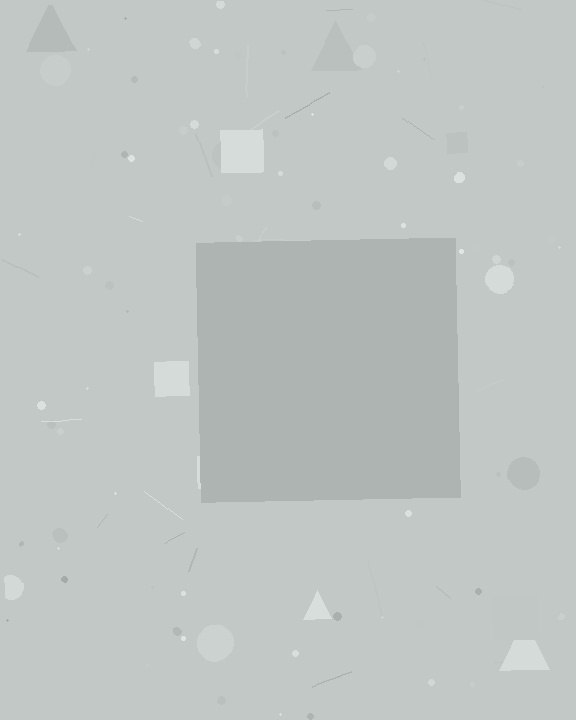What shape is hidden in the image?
A square is hidden in the image.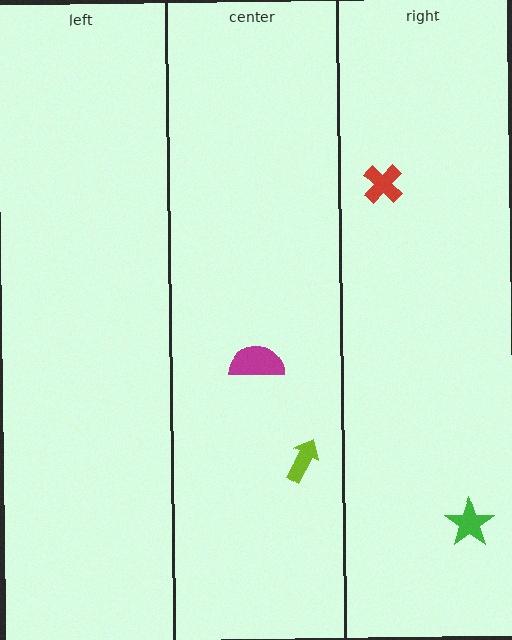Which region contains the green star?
The right region.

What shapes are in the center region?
The lime arrow, the magenta semicircle.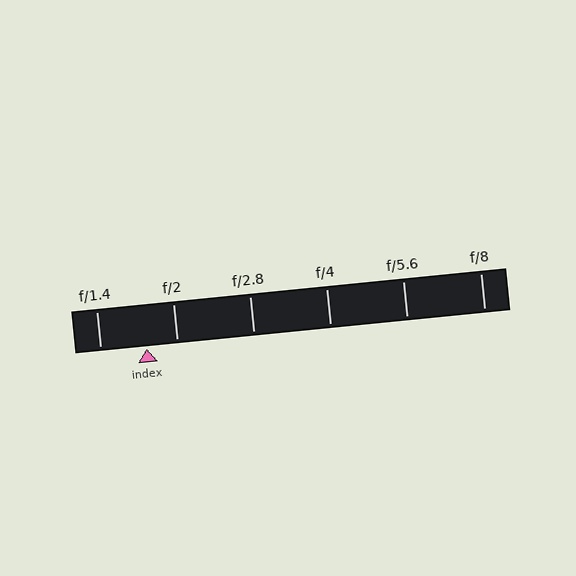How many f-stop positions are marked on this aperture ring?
There are 6 f-stop positions marked.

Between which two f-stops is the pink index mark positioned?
The index mark is between f/1.4 and f/2.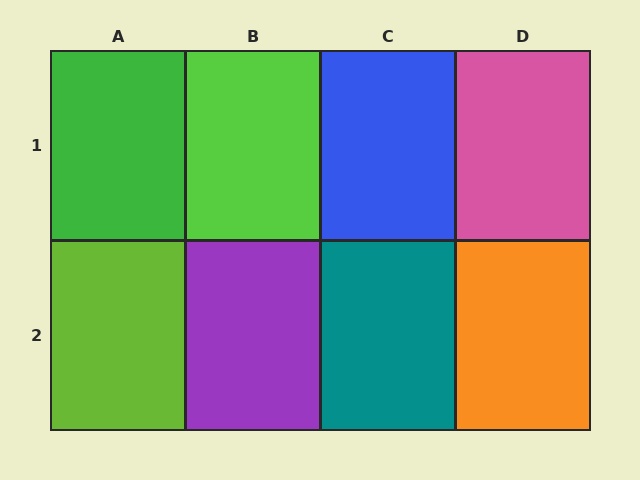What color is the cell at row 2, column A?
Lime.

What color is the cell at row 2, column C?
Teal.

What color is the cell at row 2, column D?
Orange.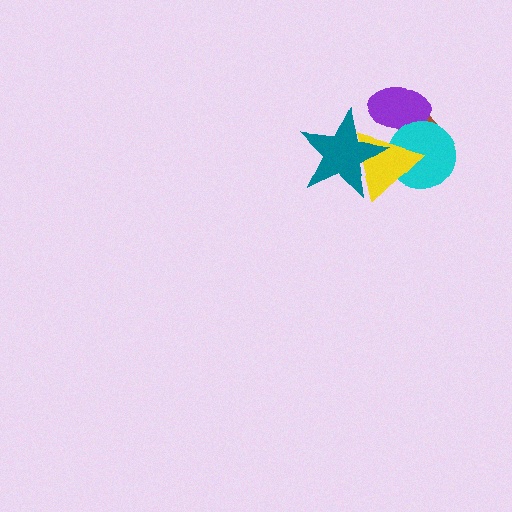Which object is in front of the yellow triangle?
The teal star is in front of the yellow triangle.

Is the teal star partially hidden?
No, no other shape covers it.